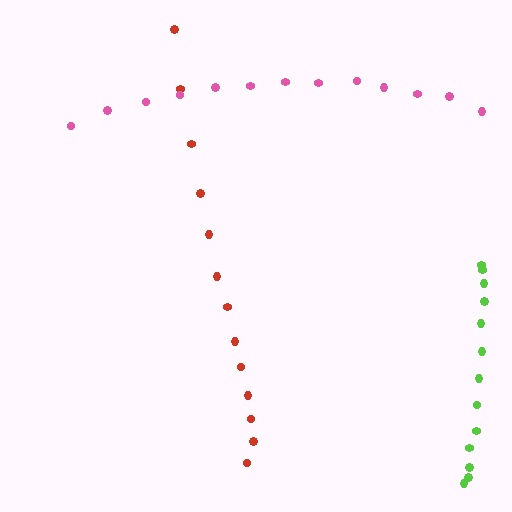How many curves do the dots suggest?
There are 3 distinct paths.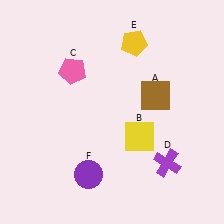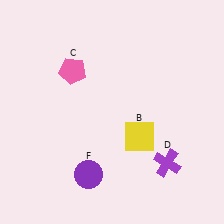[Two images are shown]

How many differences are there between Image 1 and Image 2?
There are 2 differences between the two images.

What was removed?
The brown square (A), the yellow pentagon (E) were removed in Image 2.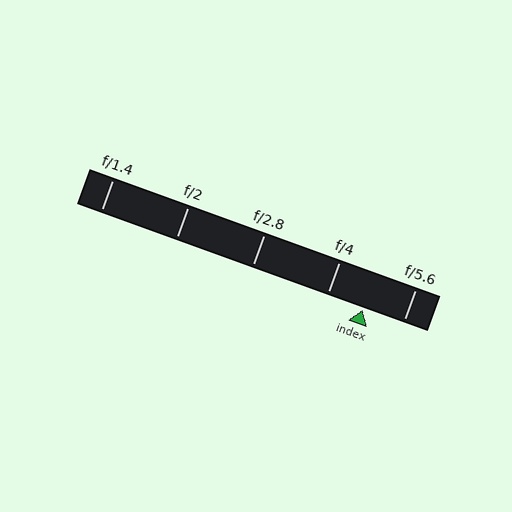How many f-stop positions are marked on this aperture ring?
There are 5 f-stop positions marked.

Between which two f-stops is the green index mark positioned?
The index mark is between f/4 and f/5.6.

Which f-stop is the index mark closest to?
The index mark is closest to f/4.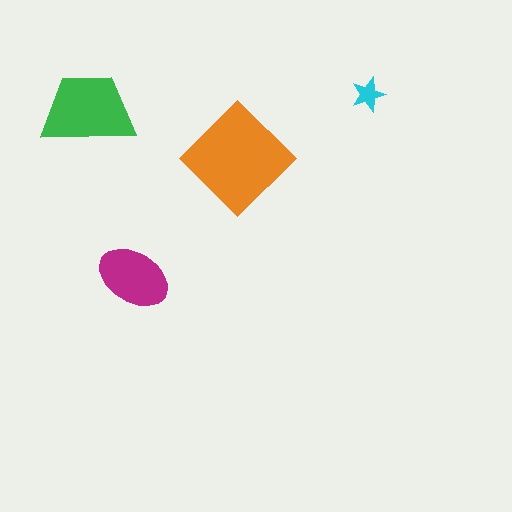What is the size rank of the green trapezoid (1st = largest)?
2nd.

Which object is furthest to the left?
The green trapezoid is leftmost.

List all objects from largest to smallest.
The orange diamond, the green trapezoid, the magenta ellipse, the cyan star.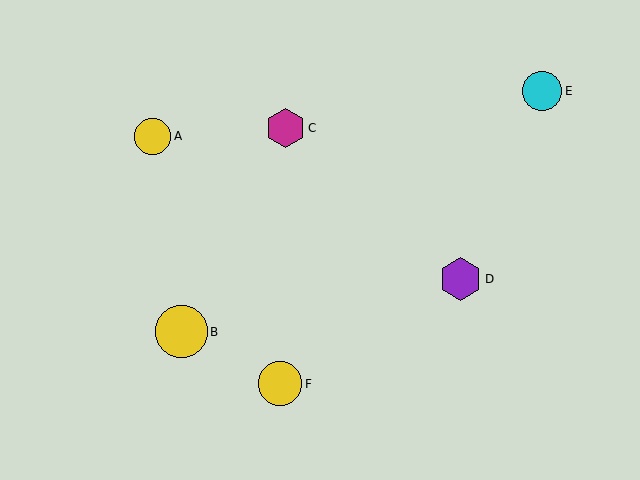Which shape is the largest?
The yellow circle (labeled B) is the largest.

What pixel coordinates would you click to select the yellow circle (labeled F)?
Click at (280, 384) to select the yellow circle F.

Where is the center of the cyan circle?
The center of the cyan circle is at (542, 91).